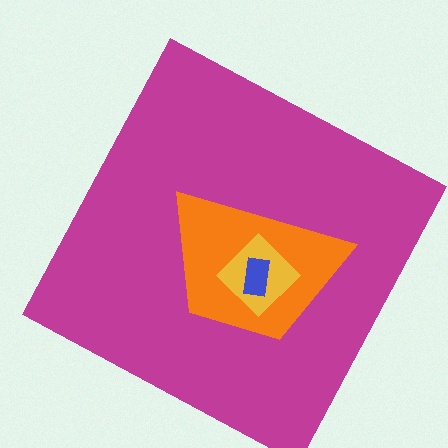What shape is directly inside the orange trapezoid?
The yellow diamond.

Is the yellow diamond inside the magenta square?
Yes.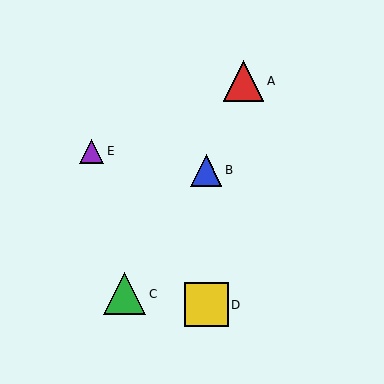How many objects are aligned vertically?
2 objects (B, D) are aligned vertically.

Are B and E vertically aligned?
No, B is at x≈206 and E is at x≈92.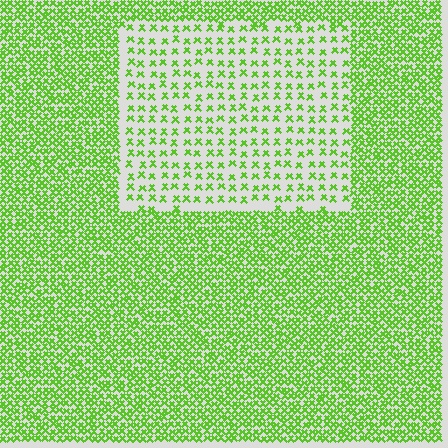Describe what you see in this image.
The image contains small lime elements arranged at two different densities. A rectangle-shaped region is visible where the elements are less densely packed than the surrounding area.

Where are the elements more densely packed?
The elements are more densely packed outside the rectangle boundary.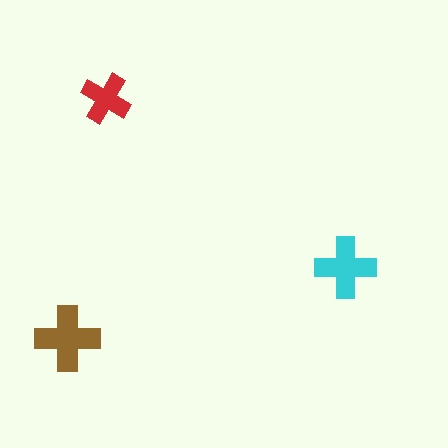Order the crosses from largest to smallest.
the brown one, the cyan one, the red one.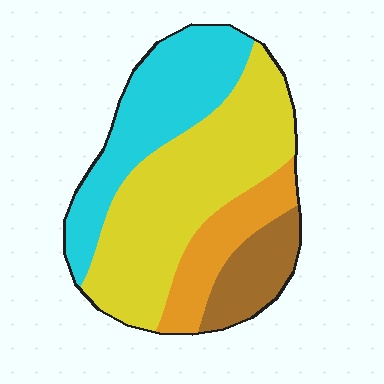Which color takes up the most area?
Yellow, at roughly 45%.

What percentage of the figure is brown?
Brown takes up less than a quarter of the figure.